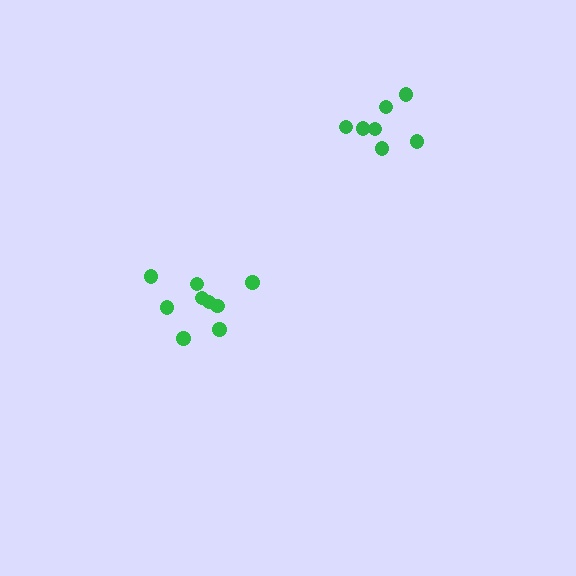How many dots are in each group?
Group 1: 7 dots, Group 2: 9 dots (16 total).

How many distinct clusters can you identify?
There are 2 distinct clusters.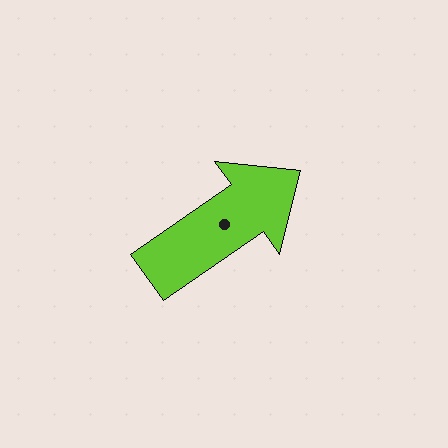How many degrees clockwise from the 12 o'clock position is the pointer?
Approximately 55 degrees.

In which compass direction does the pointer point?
Northeast.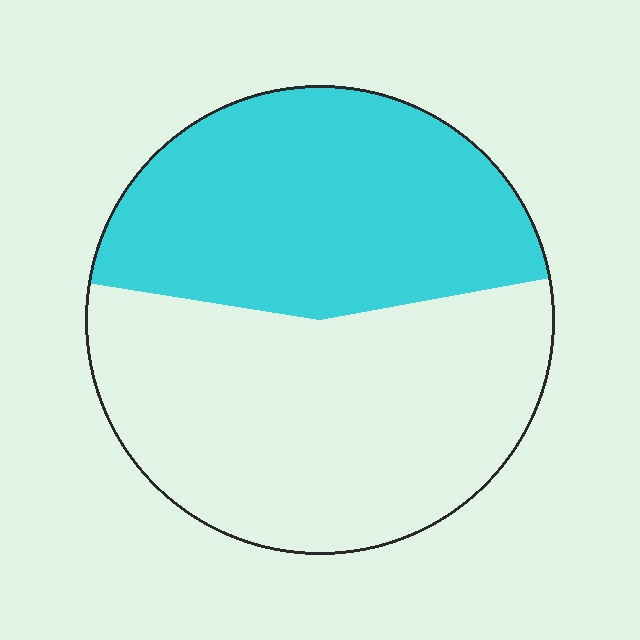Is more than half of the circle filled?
No.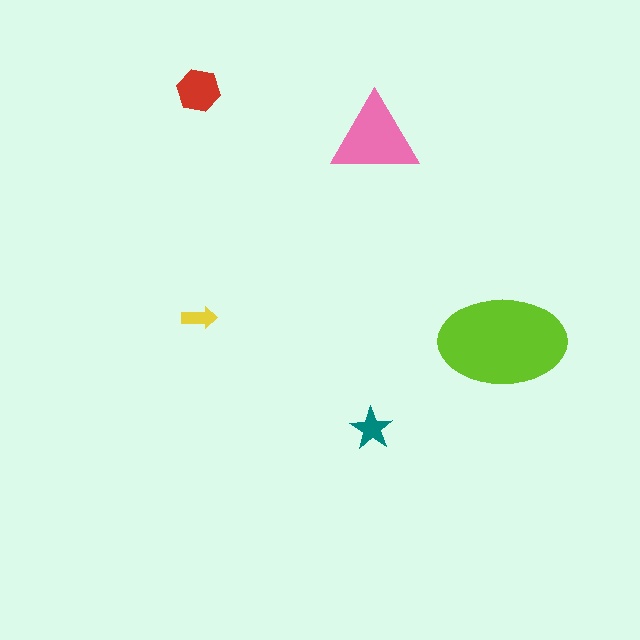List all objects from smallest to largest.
The yellow arrow, the teal star, the red hexagon, the pink triangle, the lime ellipse.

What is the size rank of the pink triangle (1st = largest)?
2nd.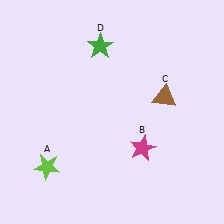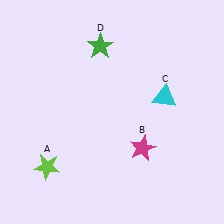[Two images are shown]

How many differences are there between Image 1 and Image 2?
There is 1 difference between the two images.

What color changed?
The triangle (C) changed from brown in Image 1 to cyan in Image 2.